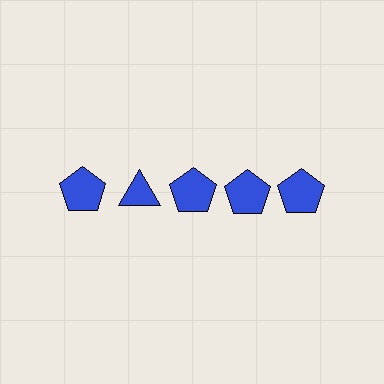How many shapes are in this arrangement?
There are 5 shapes arranged in a grid pattern.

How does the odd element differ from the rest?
It has a different shape: triangle instead of pentagon.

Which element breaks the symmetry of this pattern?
The blue triangle in the top row, second from left column breaks the symmetry. All other shapes are blue pentagons.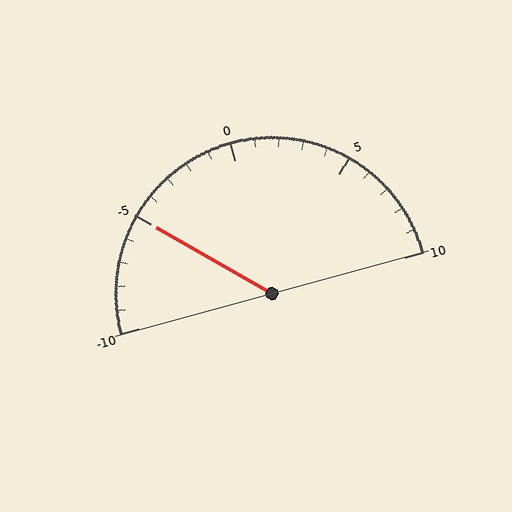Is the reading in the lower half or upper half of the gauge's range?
The reading is in the lower half of the range (-10 to 10).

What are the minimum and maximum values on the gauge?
The gauge ranges from -10 to 10.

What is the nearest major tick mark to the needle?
The nearest major tick mark is -5.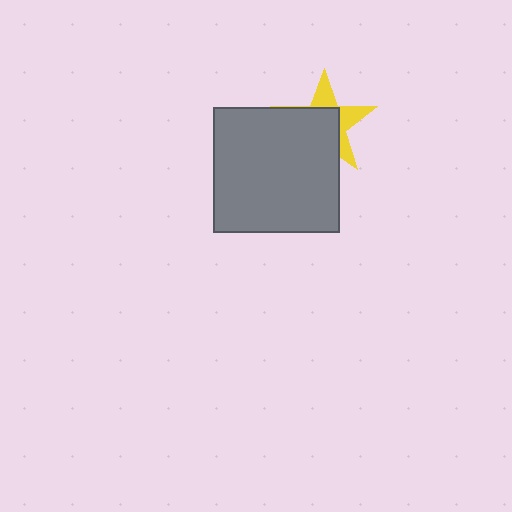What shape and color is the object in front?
The object in front is a gray square.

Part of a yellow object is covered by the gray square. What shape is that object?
It is a star.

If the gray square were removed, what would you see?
You would see the complete yellow star.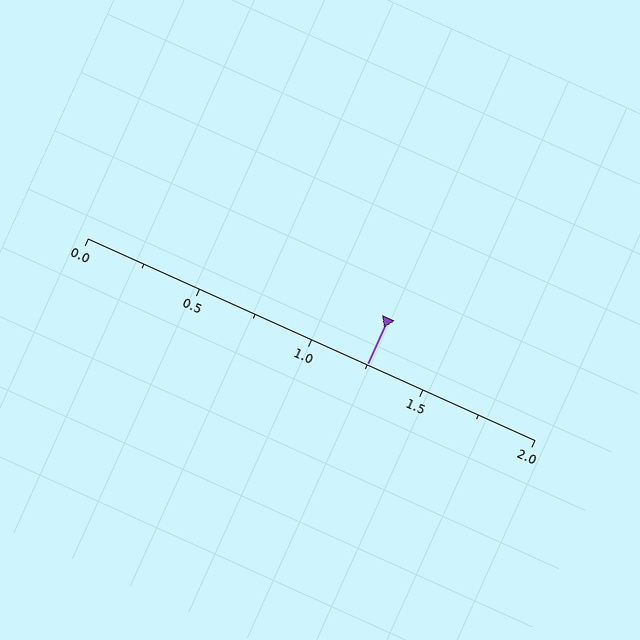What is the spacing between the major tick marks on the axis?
The major ticks are spaced 0.5 apart.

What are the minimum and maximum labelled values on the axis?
The axis runs from 0.0 to 2.0.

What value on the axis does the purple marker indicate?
The marker indicates approximately 1.25.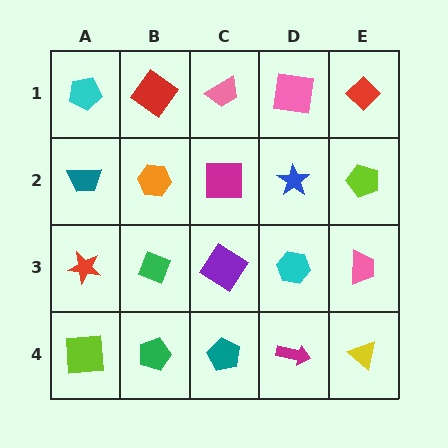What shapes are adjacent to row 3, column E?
A lime pentagon (row 2, column E), a yellow triangle (row 4, column E), a cyan hexagon (row 3, column D).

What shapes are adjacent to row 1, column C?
A magenta square (row 2, column C), a red diamond (row 1, column B), a pink square (row 1, column D).